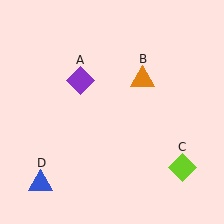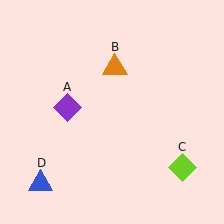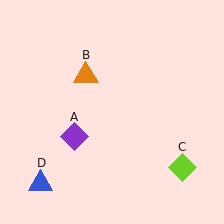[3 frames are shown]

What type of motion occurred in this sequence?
The purple diamond (object A), orange triangle (object B) rotated counterclockwise around the center of the scene.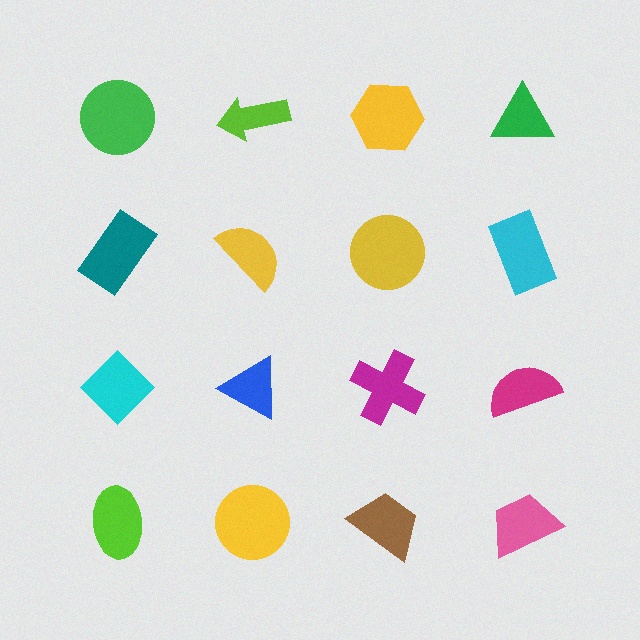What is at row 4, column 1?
A lime ellipse.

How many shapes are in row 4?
4 shapes.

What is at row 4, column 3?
A brown trapezoid.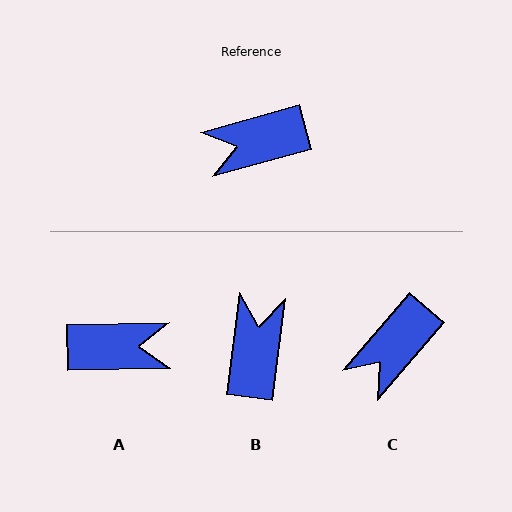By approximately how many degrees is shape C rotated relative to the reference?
Approximately 34 degrees counter-clockwise.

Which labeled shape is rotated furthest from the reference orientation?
A, about 165 degrees away.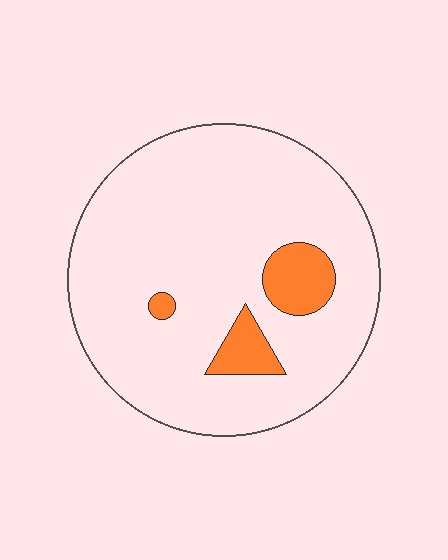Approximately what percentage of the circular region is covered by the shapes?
Approximately 10%.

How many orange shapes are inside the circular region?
3.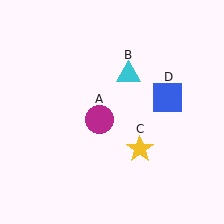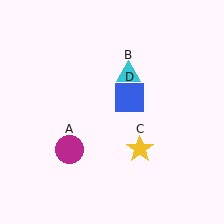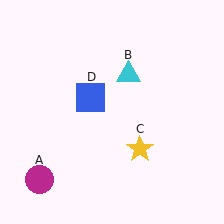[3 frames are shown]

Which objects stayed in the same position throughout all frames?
Cyan triangle (object B) and yellow star (object C) remained stationary.